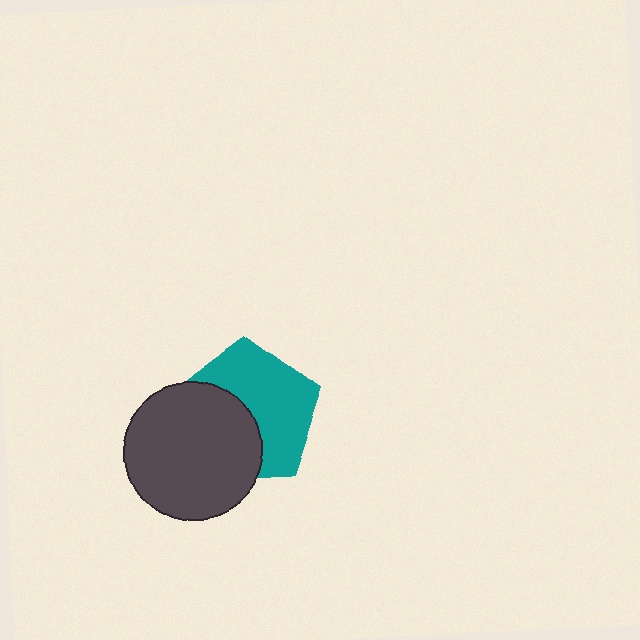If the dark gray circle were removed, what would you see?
You would see the complete teal pentagon.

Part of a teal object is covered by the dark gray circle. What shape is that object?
It is a pentagon.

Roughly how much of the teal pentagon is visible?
About half of it is visible (roughly 56%).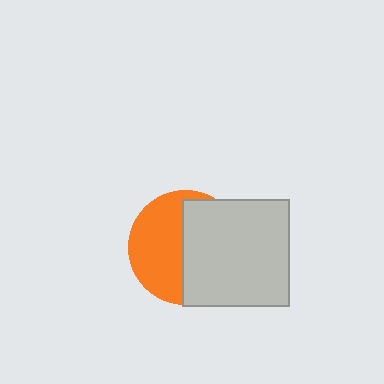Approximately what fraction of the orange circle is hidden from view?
Roughly 52% of the orange circle is hidden behind the light gray square.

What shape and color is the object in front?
The object in front is a light gray square.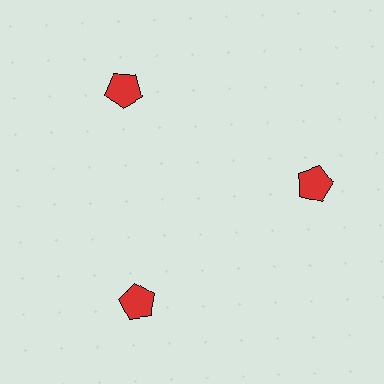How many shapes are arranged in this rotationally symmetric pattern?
There are 3 shapes, arranged in 3 groups of 1.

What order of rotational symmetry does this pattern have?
This pattern has 3-fold rotational symmetry.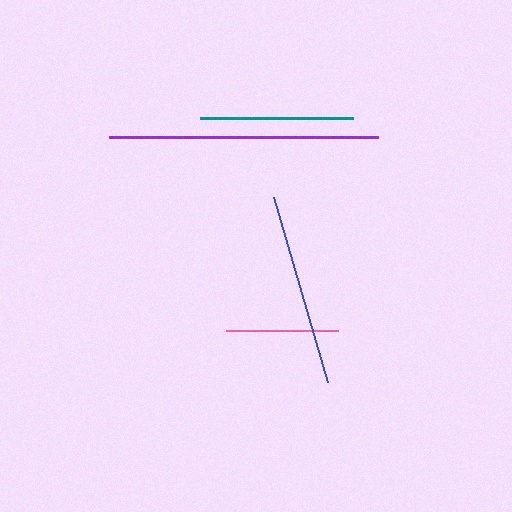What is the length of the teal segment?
The teal segment is approximately 153 pixels long.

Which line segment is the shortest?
The pink line is the shortest at approximately 112 pixels.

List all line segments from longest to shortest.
From longest to shortest: purple, blue, teal, pink.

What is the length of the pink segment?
The pink segment is approximately 112 pixels long.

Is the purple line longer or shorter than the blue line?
The purple line is longer than the blue line.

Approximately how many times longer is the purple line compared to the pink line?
The purple line is approximately 2.4 times the length of the pink line.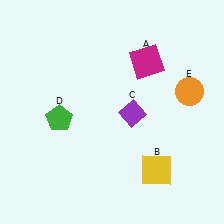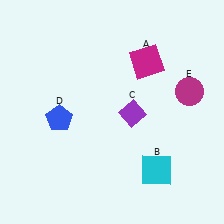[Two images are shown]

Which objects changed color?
B changed from yellow to cyan. D changed from green to blue. E changed from orange to magenta.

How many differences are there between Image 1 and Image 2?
There are 3 differences between the two images.